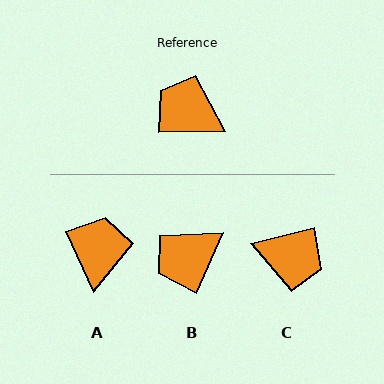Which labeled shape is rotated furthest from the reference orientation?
C, about 167 degrees away.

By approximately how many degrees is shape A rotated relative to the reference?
Approximately 67 degrees clockwise.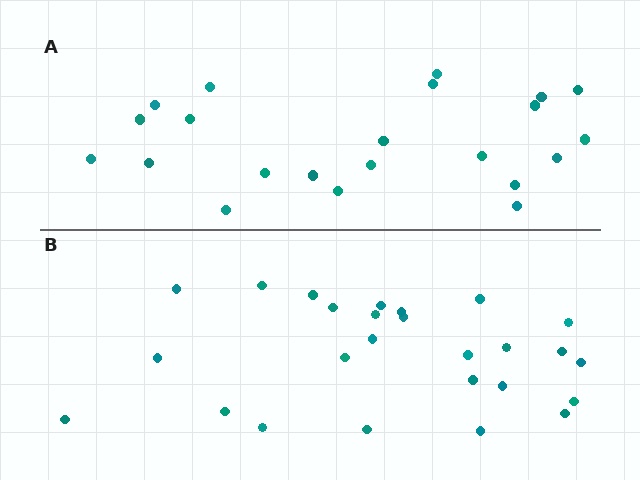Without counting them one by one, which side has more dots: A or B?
Region B (the bottom region) has more dots.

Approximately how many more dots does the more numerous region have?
Region B has about 4 more dots than region A.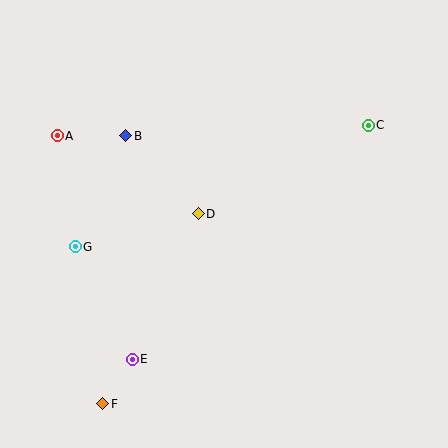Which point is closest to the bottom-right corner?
Point E is closest to the bottom-right corner.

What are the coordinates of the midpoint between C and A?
The midpoint between C and A is at (213, 130).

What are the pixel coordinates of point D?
Point D is at (198, 214).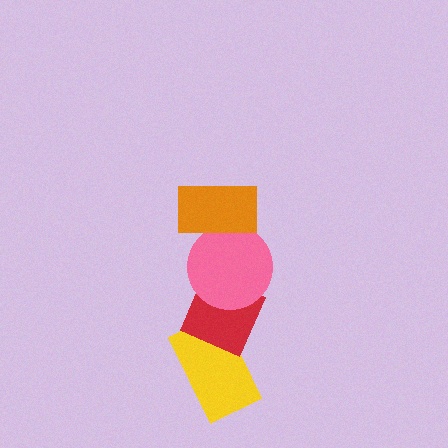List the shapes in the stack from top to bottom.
From top to bottom: the orange rectangle, the pink circle, the red diamond, the yellow rectangle.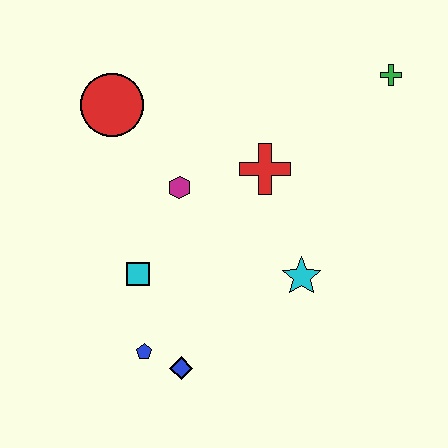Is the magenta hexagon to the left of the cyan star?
Yes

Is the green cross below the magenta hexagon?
No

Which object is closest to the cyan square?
The blue pentagon is closest to the cyan square.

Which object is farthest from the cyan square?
The green cross is farthest from the cyan square.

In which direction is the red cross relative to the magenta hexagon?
The red cross is to the right of the magenta hexagon.